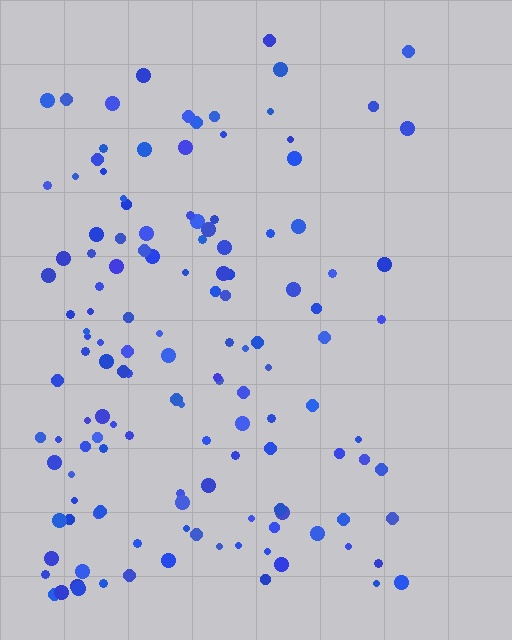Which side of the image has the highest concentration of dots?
The left.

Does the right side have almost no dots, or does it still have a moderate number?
Still a moderate number, just noticeably fewer than the left.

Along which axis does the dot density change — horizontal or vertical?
Horizontal.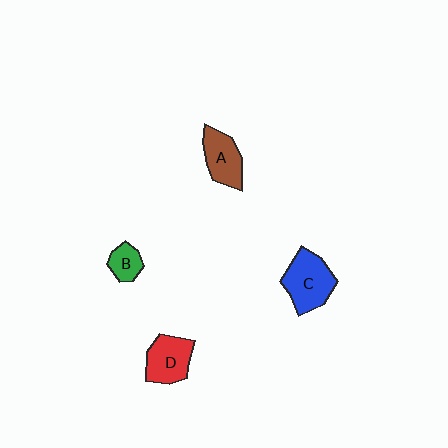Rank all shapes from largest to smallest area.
From largest to smallest: C (blue), D (red), A (brown), B (green).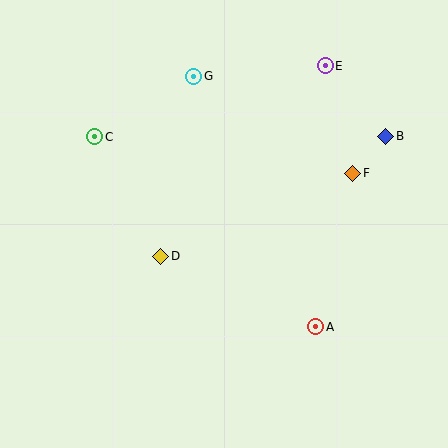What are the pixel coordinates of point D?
Point D is at (161, 256).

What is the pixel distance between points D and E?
The distance between D and E is 252 pixels.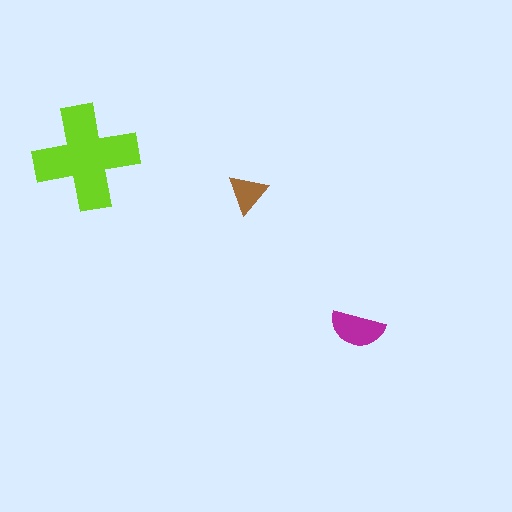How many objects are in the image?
There are 3 objects in the image.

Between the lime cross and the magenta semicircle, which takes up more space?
The lime cross.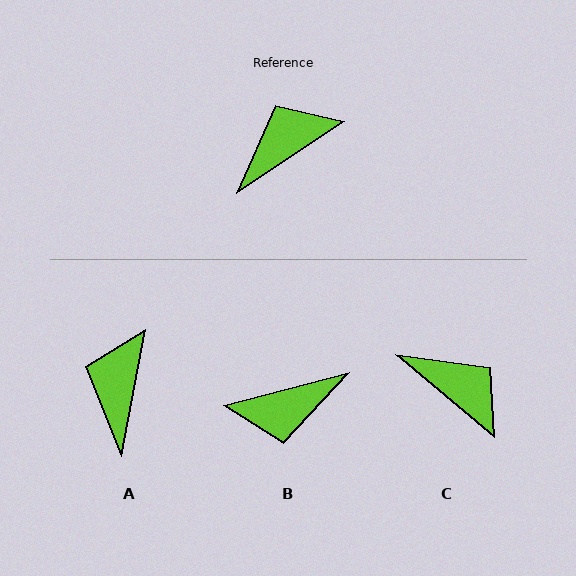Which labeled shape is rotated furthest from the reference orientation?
B, about 161 degrees away.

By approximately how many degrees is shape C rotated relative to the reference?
Approximately 74 degrees clockwise.